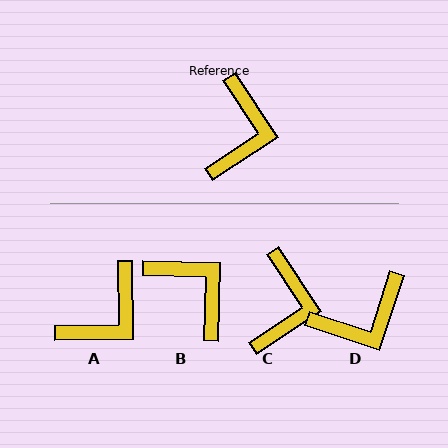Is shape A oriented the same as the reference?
No, it is off by about 33 degrees.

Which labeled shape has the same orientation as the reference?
C.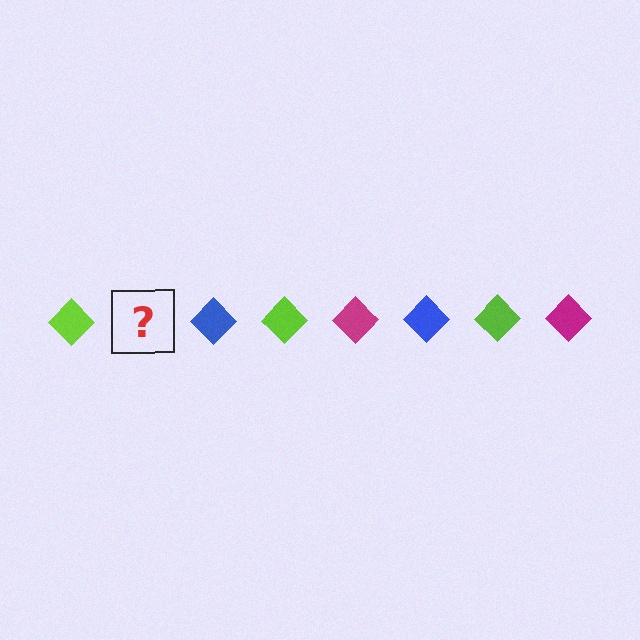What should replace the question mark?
The question mark should be replaced with a magenta diamond.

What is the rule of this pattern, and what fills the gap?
The rule is that the pattern cycles through lime, magenta, blue diamonds. The gap should be filled with a magenta diamond.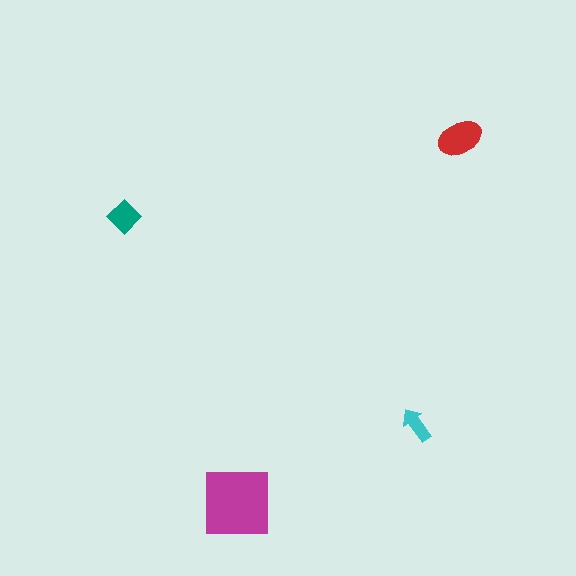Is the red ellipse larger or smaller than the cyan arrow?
Larger.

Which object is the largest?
The magenta square.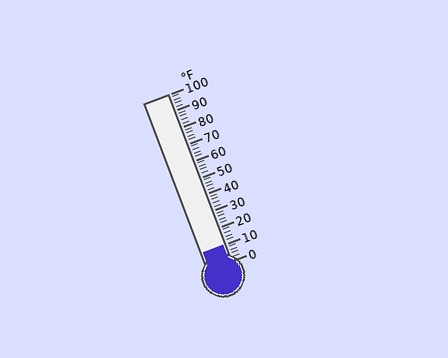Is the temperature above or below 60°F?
The temperature is below 60°F.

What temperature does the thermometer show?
The thermometer shows approximately 10°F.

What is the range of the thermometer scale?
The thermometer scale ranges from 0°F to 100°F.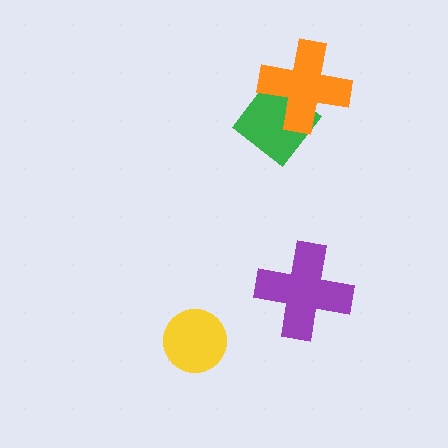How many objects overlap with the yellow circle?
0 objects overlap with the yellow circle.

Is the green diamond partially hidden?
Yes, it is partially covered by another shape.